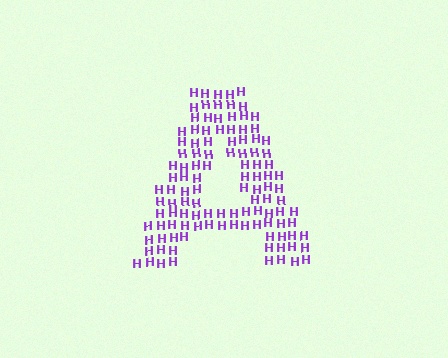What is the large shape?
The large shape is the letter A.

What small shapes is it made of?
It is made of small letter H's.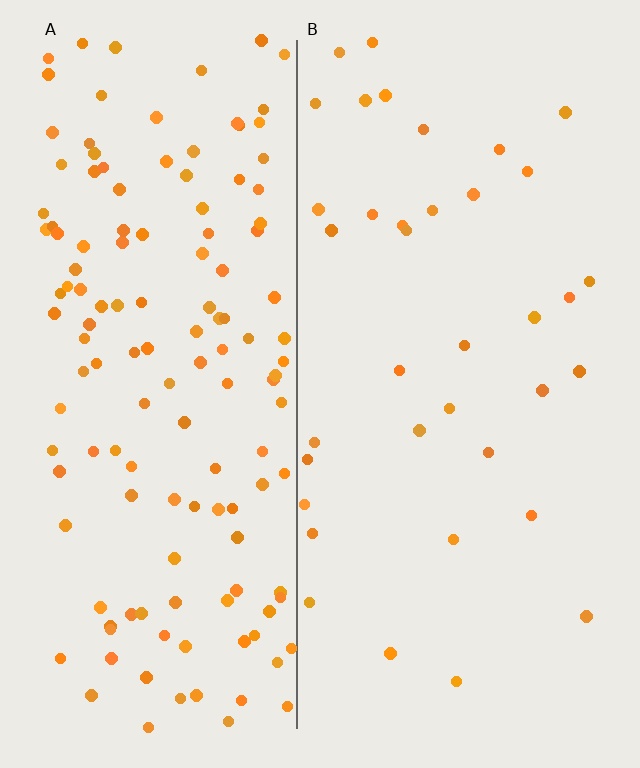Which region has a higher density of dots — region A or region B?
A (the left).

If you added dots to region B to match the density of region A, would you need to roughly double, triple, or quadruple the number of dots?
Approximately quadruple.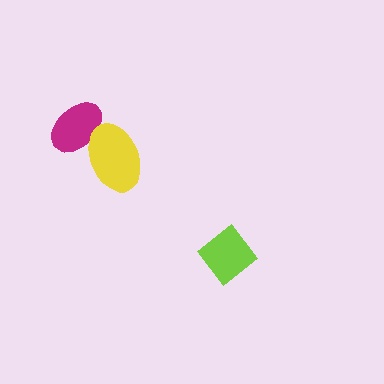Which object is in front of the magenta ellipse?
The yellow ellipse is in front of the magenta ellipse.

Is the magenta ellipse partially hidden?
Yes, it is partially covered by another shape.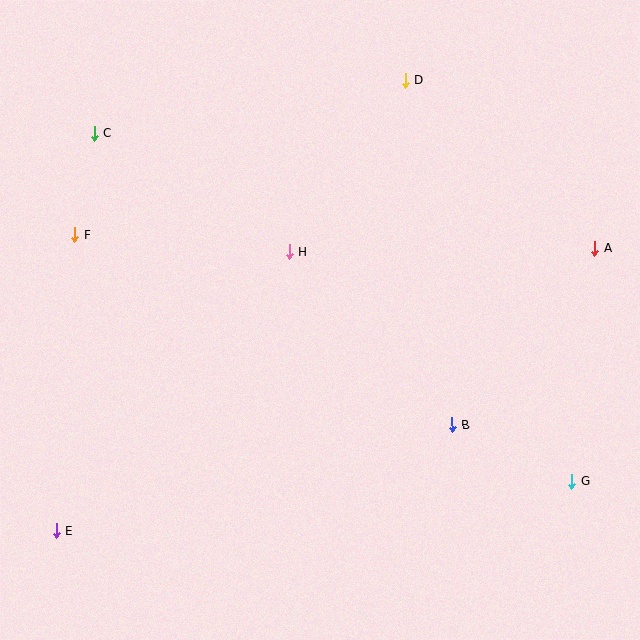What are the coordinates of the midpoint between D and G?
The midpoint between D and G is at (488, 280).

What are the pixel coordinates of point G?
Point G is at (571, 481).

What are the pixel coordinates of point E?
Point E is at (56, 531).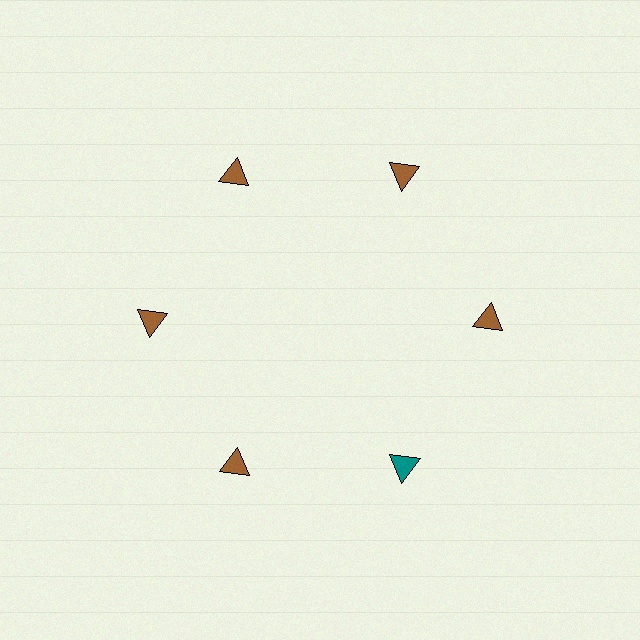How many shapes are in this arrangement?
There are 6 shapes arranged in a ring pattern.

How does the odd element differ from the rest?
It has a different color: teal instead of brown.